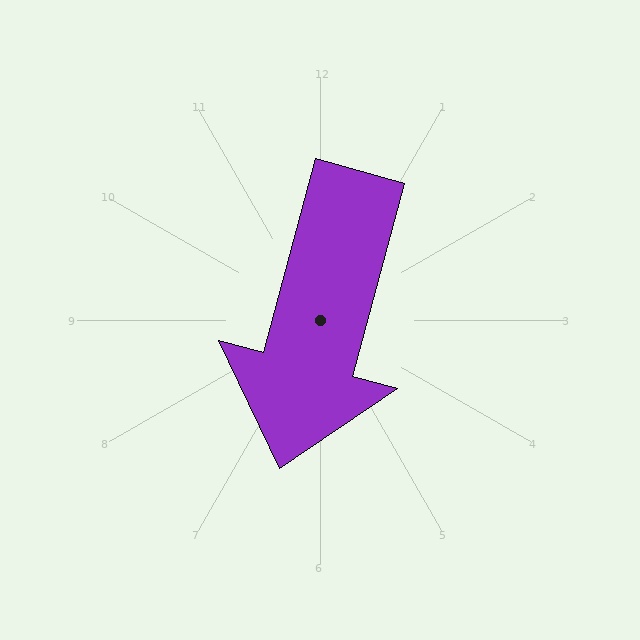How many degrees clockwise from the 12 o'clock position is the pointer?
Approximately 195 degrees.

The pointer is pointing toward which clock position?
Roughly 7 o'clock.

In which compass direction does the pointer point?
South.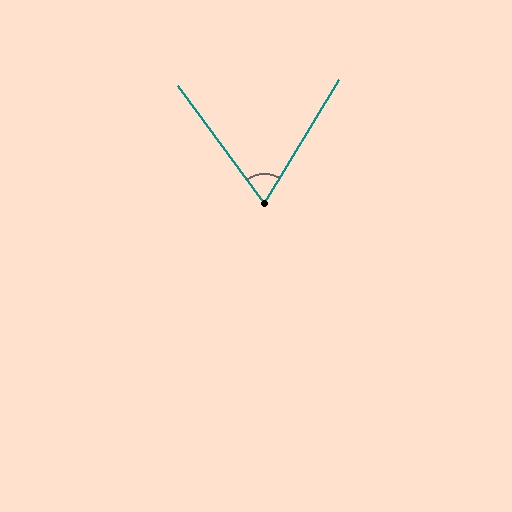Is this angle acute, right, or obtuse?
It is acute.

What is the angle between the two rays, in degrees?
Approximately 68 degrees.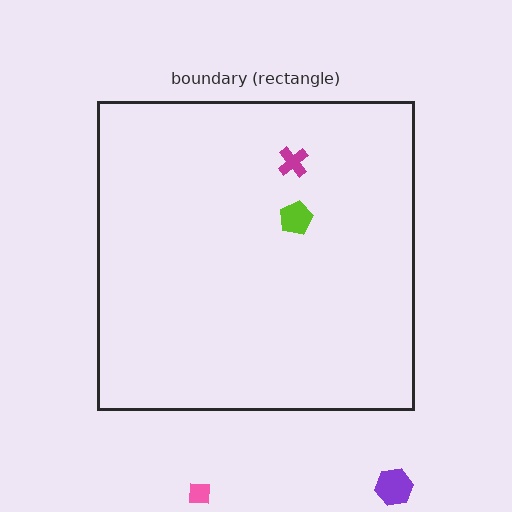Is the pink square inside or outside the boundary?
Outside.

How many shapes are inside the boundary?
2 inside, 2 outside.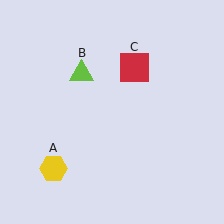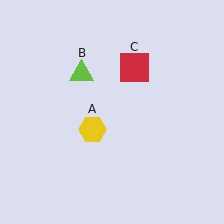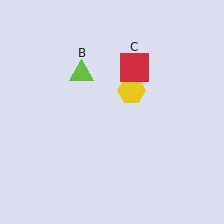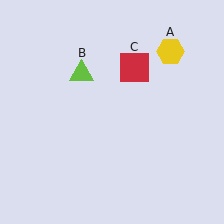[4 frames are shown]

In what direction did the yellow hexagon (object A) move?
The yellow hexagon (object A) moved up and to the right.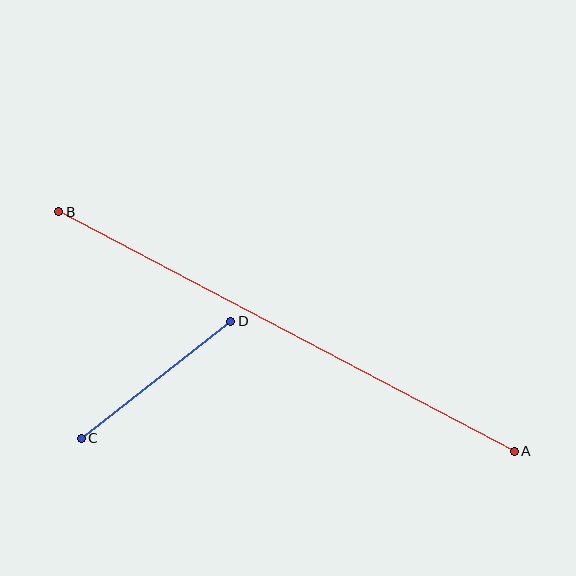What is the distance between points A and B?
The distance is approximately 515 pixels.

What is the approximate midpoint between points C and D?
The midpoint is at approximately (156, 380) pixels.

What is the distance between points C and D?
The distance is approximately 190 pixels.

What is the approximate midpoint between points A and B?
The midpoint is at approximately (287, 332) pixels.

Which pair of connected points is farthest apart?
Points A and B are farthest apart.